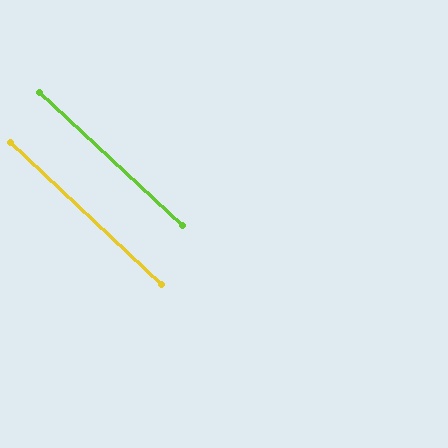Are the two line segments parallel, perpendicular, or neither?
Parallel — their directions differ by only 0.2°.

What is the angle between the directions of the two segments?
Approximately 0 degrees.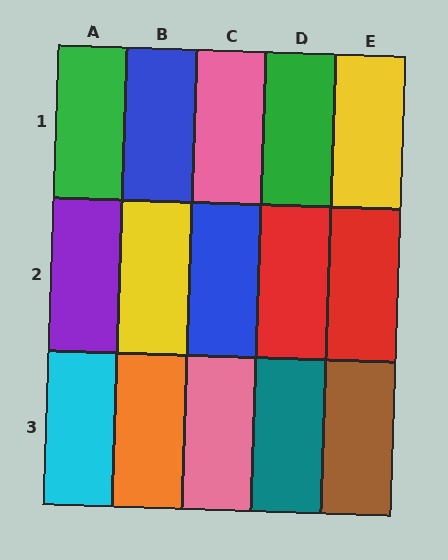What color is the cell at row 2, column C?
Blue.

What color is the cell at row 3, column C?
Pink.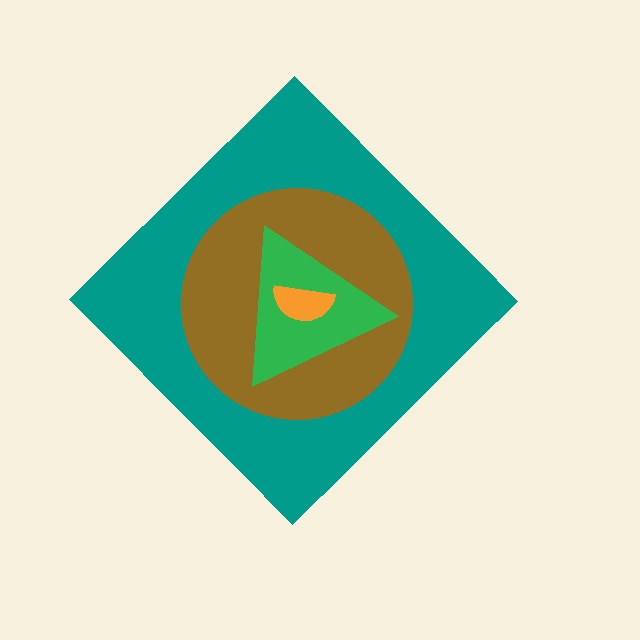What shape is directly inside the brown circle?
The green triangle.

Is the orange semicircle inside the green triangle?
Yes.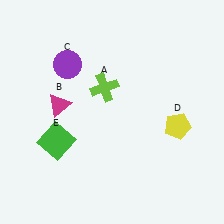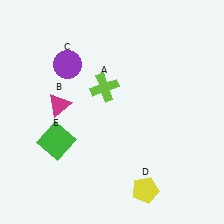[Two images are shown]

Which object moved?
The yellow pentagon (D) moved down.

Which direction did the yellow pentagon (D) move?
The yellow pentagon (D) moved down.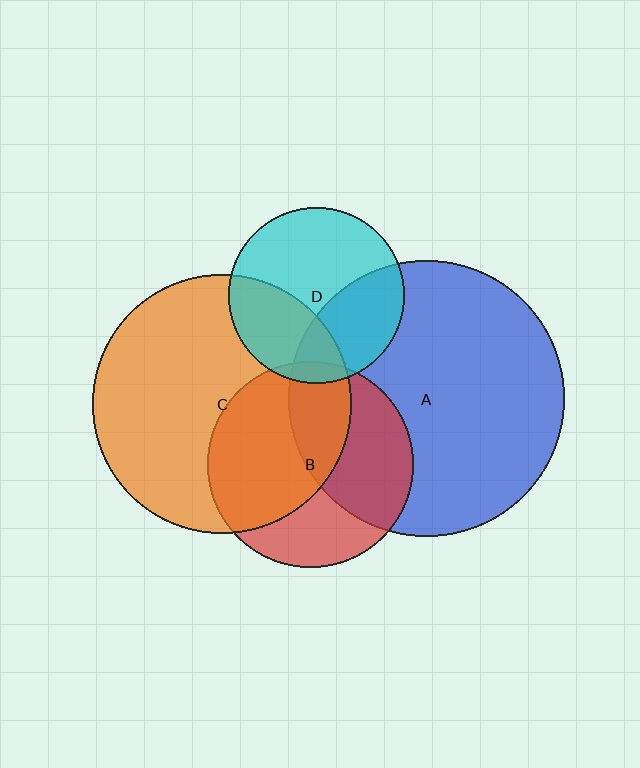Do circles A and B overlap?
Yes.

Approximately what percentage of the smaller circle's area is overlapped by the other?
Approximately 45%.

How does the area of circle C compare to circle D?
Approximately 2.2 times.